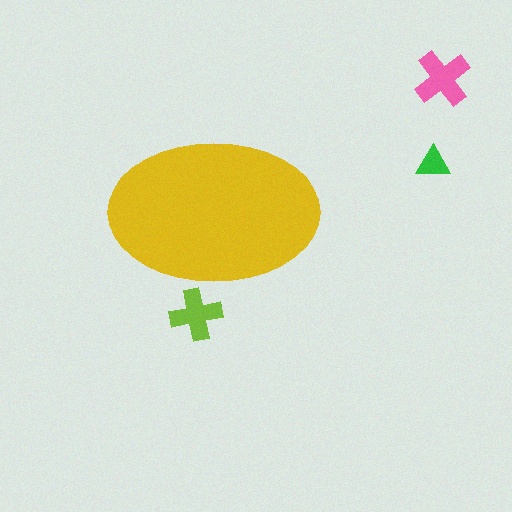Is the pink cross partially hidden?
No, the pink cross is fully visible.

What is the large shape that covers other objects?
A yellow ellipse.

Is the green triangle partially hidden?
No, the green triangle is fully visible.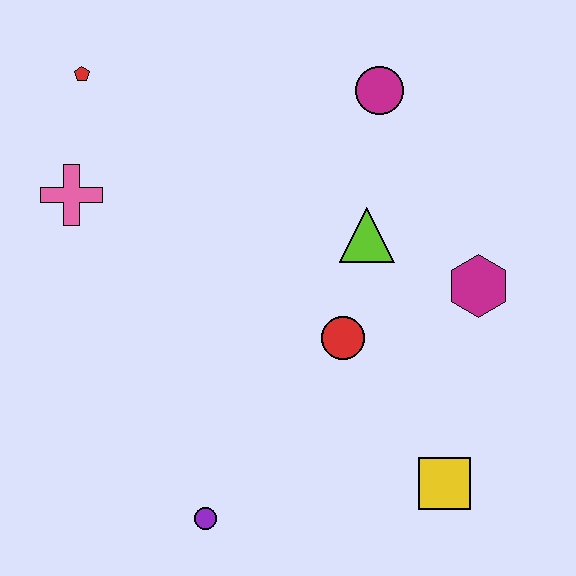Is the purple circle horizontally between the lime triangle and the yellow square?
No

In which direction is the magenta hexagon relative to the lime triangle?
The magenta hexagon is to the right of the lime triangle.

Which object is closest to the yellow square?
The red circle is closest to the yellow square.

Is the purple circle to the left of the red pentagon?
No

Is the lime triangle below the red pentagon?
Yes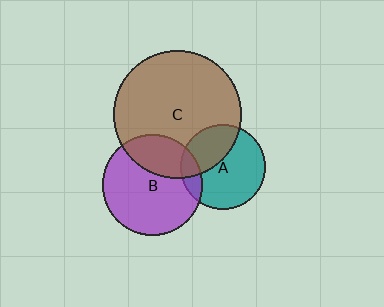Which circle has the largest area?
Circle C (brown).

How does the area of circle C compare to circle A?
Approximately 2.3 times.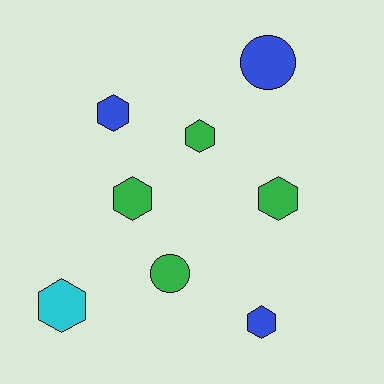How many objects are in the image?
There are 8 objects.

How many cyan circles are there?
There are no cyan circles.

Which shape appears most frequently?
Hexagon, with 6 objects.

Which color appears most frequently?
Green, with 4 objects.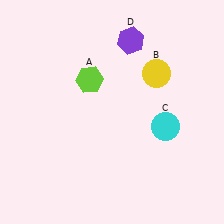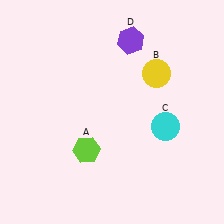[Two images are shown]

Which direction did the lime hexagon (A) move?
The lime hexagon (A) moved down.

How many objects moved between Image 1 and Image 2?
1 object moved between the two images.